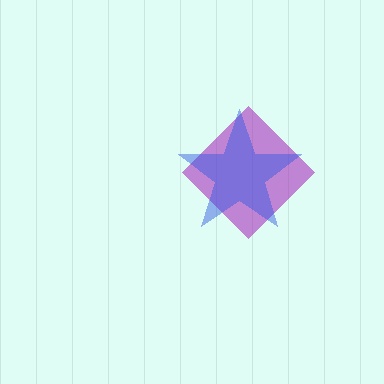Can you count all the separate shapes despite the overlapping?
Yes, there are 2 separate shapes.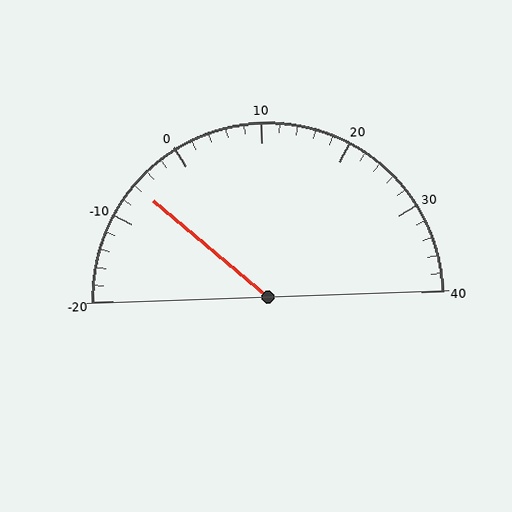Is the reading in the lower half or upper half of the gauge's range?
The reading is in the lower half of the range (-20 to 40).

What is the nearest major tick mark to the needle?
The nearest major tick mark is -10.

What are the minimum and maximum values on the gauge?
The gauge ranges from -20 to 40.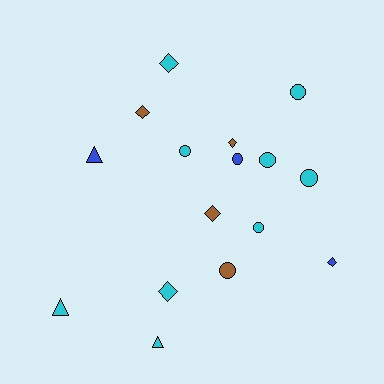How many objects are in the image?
There are 16 objects.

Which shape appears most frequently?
Circle, with 7 objects.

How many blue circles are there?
There is 1 blue circle.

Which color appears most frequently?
Cyan, with 9 objects.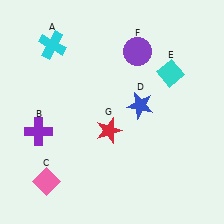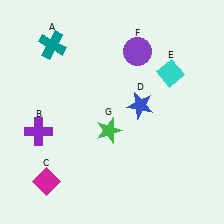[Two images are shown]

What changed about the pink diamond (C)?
In Image 1, C is pink. In Image 2, it changed to magenta.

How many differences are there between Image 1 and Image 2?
There are 3 differences between the two images.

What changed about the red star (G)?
In Image 1, G is red. In Image 2, it changed to green.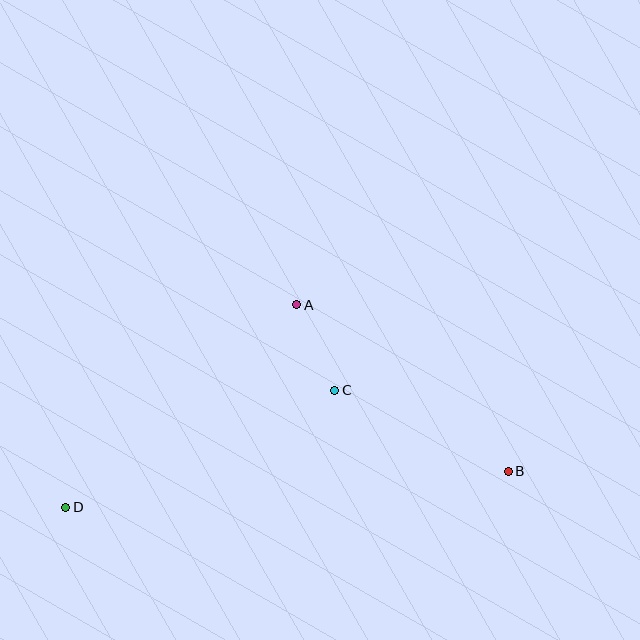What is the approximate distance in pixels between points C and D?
The distance between C and D is approximately 293 pixels.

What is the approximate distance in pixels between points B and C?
The distance between B and C is approximately 192 pixels.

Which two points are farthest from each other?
Points B and D are farthest from each other.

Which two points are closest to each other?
Points A and C are closest to each other.